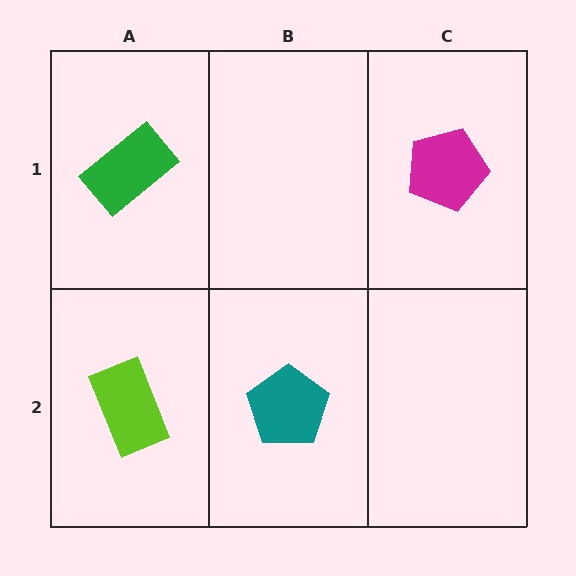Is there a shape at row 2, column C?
No, that cell is empty.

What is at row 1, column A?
A green rectangle.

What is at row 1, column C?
A magenta pentagon.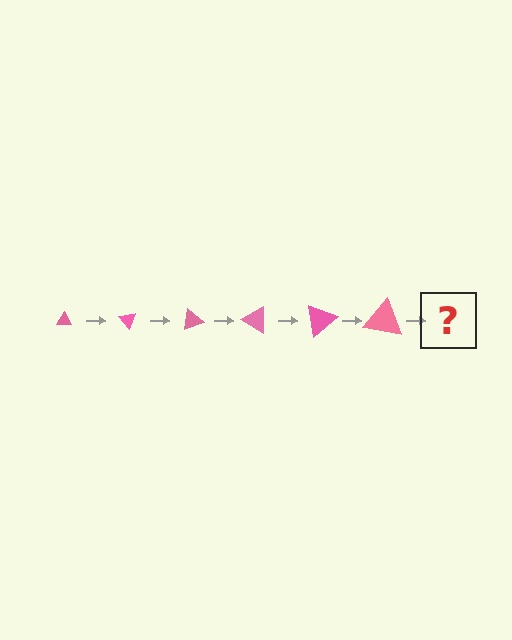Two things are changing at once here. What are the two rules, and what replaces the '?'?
The two rules are that the triangle grows larger each step and it rotates 50 degrees each step. The '?' should be a triangle, larger than the previous one and rotated 300 degrees from the start.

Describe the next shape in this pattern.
It should be a triangle, larger than the previous one and rotated 300 degrees from the start.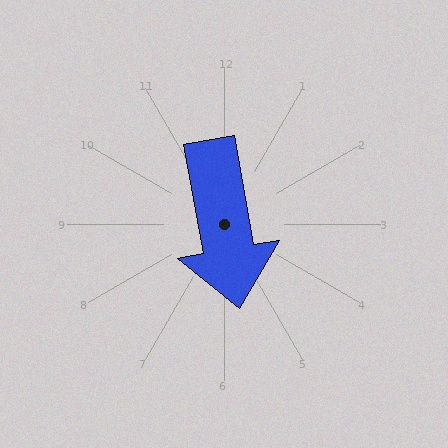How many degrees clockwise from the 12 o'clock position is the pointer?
Approximately 170 degrees.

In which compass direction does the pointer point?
South.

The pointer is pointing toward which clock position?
Roughly 6 o'clock.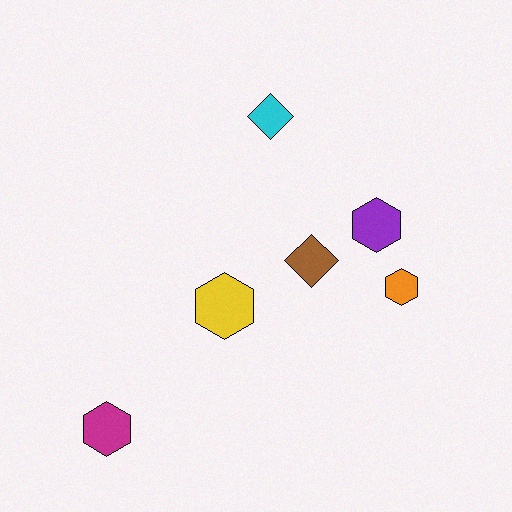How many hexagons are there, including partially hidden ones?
There are 4 hexagons.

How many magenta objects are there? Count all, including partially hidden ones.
There is 1 magenta object.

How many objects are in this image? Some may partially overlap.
There are 6 objects.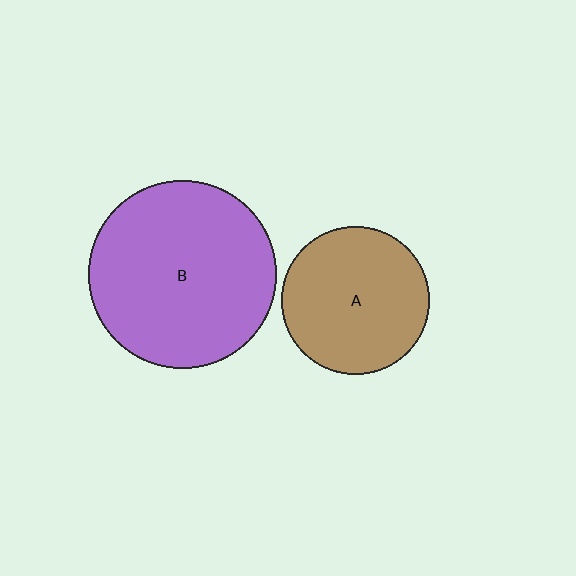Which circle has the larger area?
Circle B (purple).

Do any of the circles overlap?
No, none of the circles overlap.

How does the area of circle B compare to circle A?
Approximately 1.6 times.